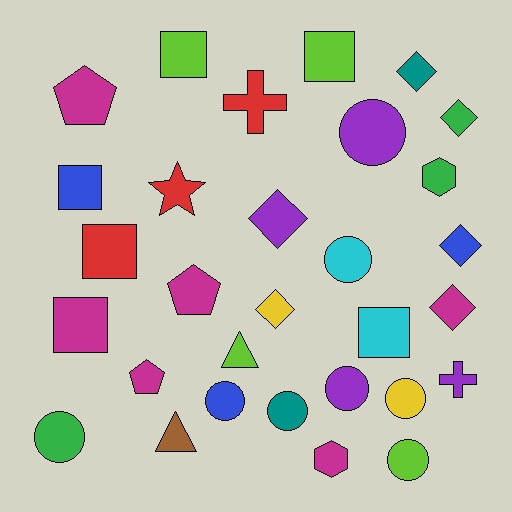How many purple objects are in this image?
There are 4 purple objects.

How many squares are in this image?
There are 6 squares.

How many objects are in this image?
There are 30 objects.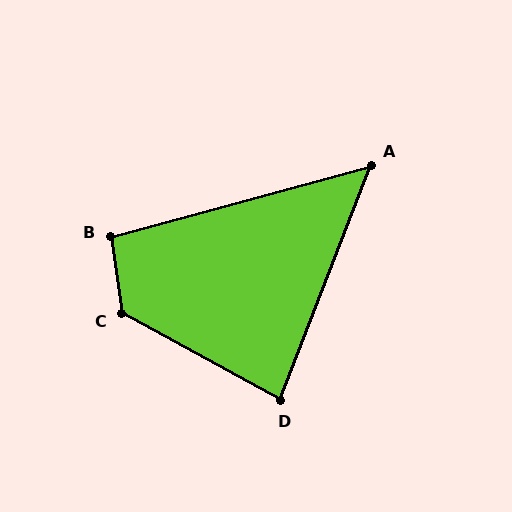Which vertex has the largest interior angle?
C, at approximately 126 degrees.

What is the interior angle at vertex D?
Approximately 83 degrees (acute).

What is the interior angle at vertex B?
Approximately 97 degrees (obtuse).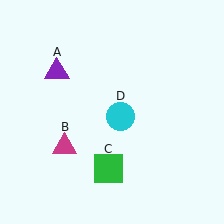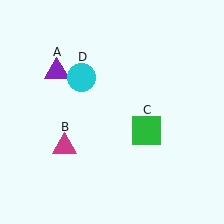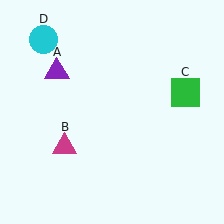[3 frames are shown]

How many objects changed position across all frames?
2 objects changed position: green square (object C), cyan circle (object D).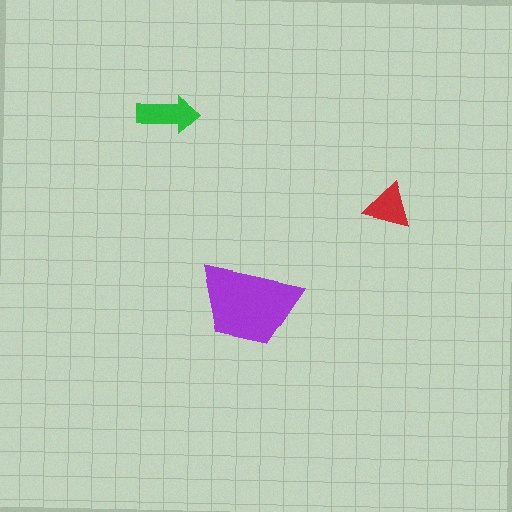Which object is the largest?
The purple trapezoid.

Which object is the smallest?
The red triangle.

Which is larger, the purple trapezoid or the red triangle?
The purple trapezoid.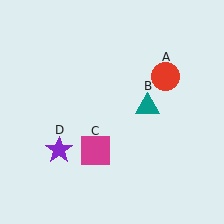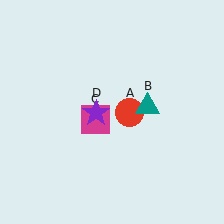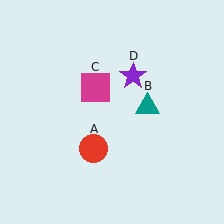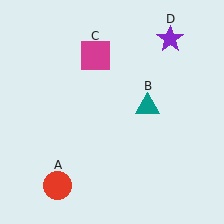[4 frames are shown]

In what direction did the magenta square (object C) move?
The magenta square (object C) moved up.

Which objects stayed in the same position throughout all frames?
Teal triangle (object B) remained stationary.